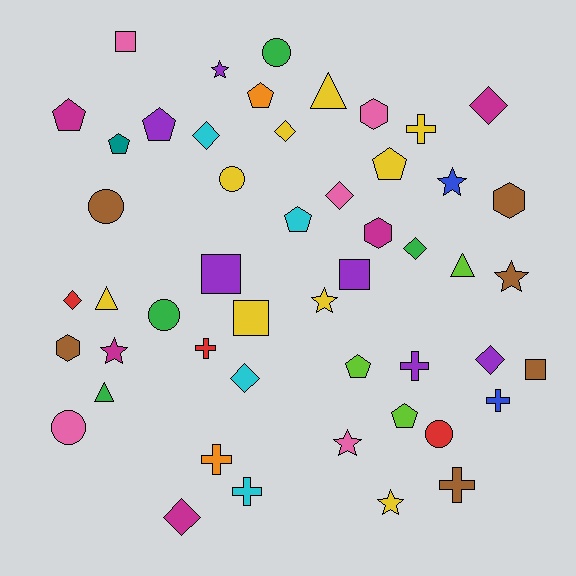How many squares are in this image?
There are 5 squares.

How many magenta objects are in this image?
There are 5 magenta objects.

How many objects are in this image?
There are 50 objects.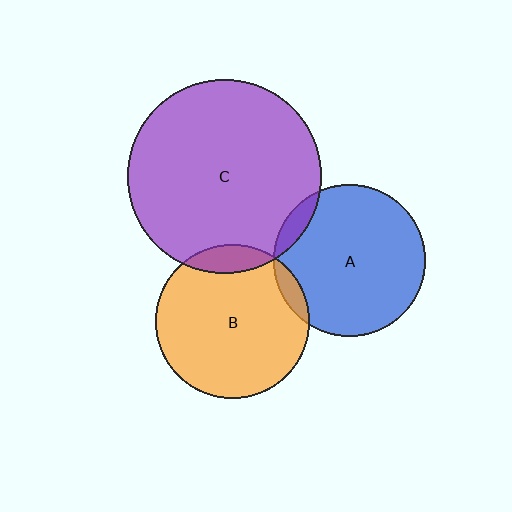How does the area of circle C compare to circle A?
Approximately 1.6 times.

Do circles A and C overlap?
Yes.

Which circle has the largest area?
Circle C (purple).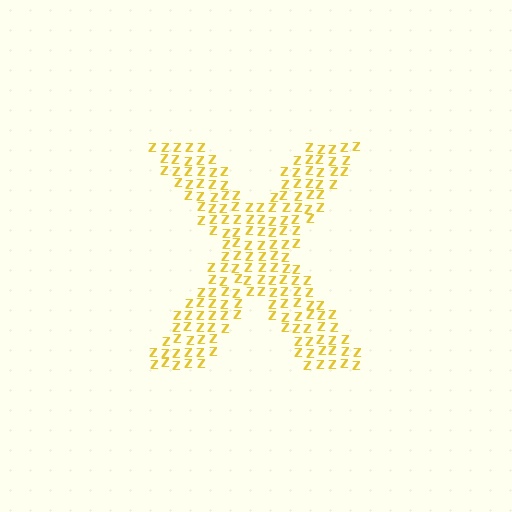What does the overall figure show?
The overall figure shows the letter X.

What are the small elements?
The small elements are letter Z's.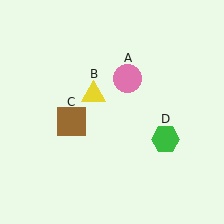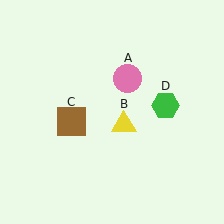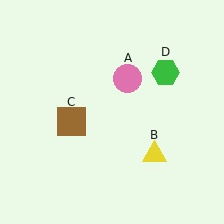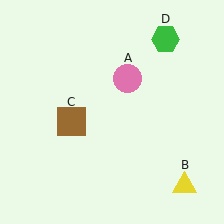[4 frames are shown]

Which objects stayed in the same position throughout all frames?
Pink circle (object A) and brown square (object C) remained stationary.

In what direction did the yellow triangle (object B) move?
The yellow triangle (object B) moved down and to the right.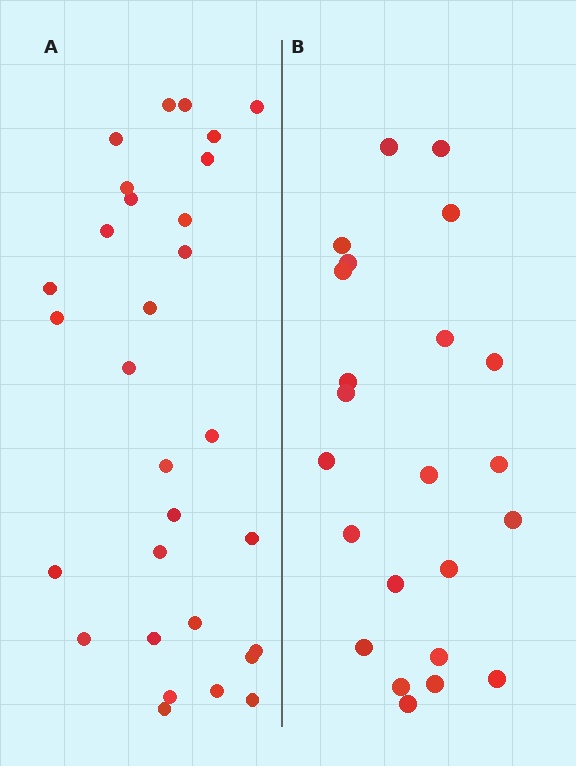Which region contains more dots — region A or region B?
Region A (the left region) has more dots.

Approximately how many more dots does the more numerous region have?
Region A has roughly 8 or so more dots than region B.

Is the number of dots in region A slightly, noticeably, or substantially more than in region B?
Region A has noticeably more, but not dramatically so. The ratio is roughly 1.3 to 1.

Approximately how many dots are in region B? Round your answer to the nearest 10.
About 20 dots. (The exact count is 23, which rounds to 20.)